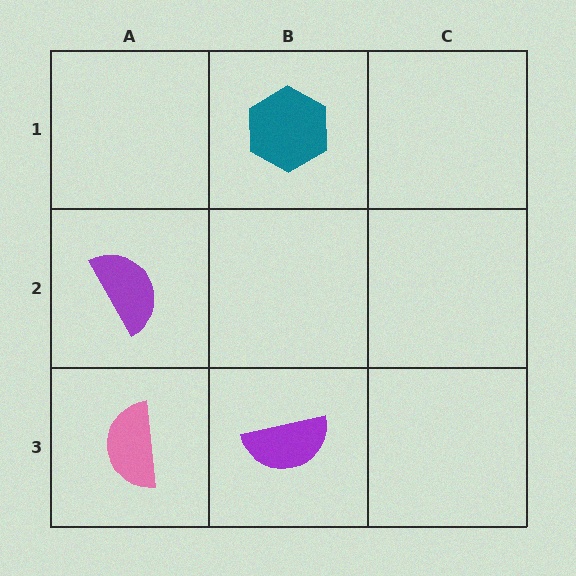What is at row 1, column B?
A teal hexagon.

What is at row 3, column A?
A pink semicircle.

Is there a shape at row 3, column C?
No, that cell is empty.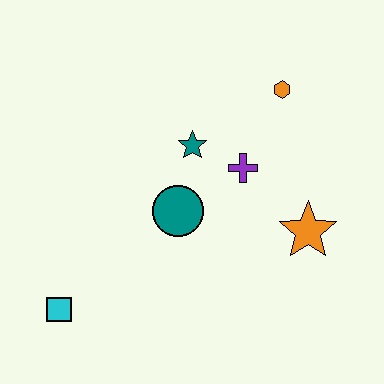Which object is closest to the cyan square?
The teal circle is closest to the cyan square.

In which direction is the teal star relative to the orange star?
The teal star is to the left of the orange star.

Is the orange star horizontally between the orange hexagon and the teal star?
No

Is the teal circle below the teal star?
Yes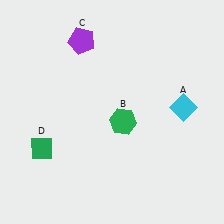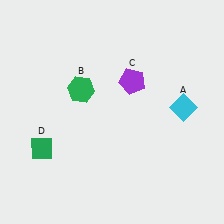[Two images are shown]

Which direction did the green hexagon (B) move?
The green hexagon (B) moved left.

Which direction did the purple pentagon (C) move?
The purple pentagon (C) moved right.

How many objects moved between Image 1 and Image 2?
2 objects moved between the two images.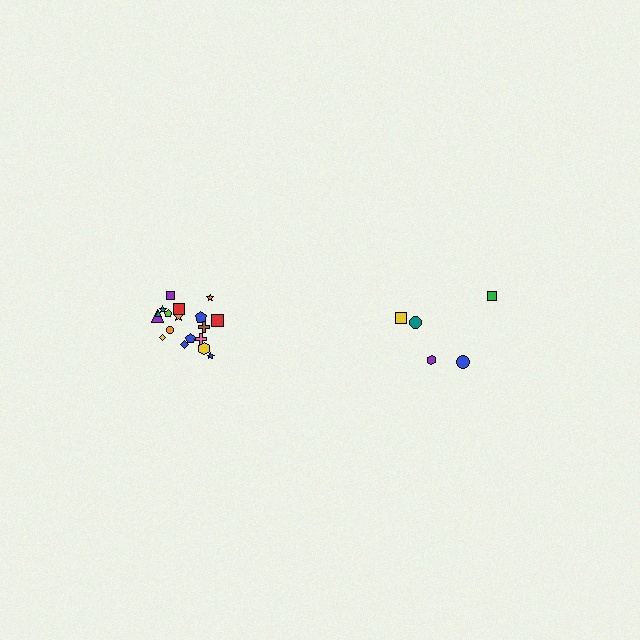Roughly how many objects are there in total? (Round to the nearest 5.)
Roughly 25 objects in total.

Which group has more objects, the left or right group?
The left group.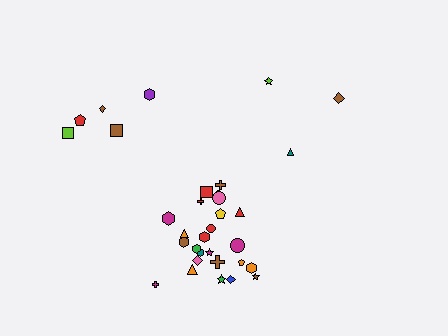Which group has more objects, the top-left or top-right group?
The top-left group.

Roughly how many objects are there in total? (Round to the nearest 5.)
Roughly 35 objects in total.